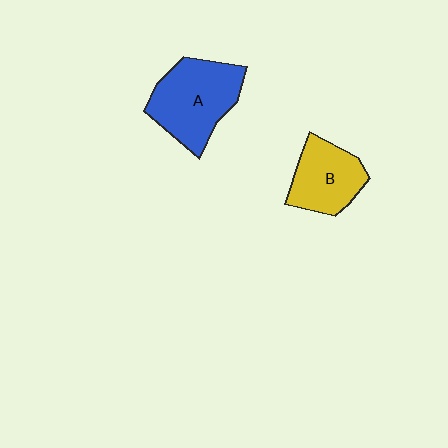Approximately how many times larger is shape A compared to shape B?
Approximately 1.4 times.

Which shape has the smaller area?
Shape B (yellow).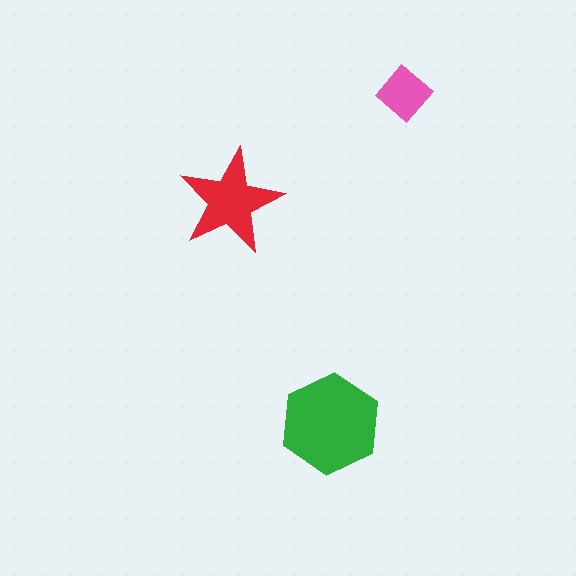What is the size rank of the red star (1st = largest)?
2nd.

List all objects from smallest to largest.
The pink diamond, the red star, the green hexagon.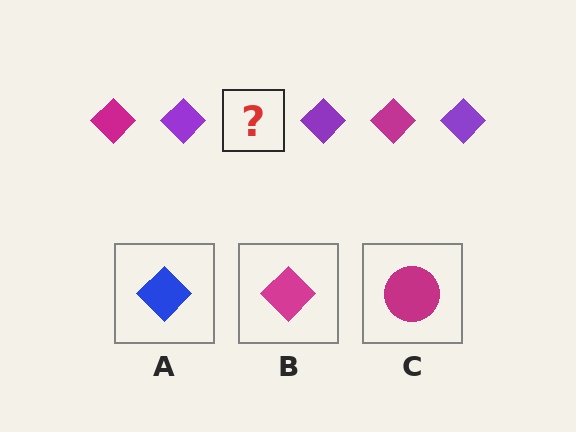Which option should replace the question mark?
Option B.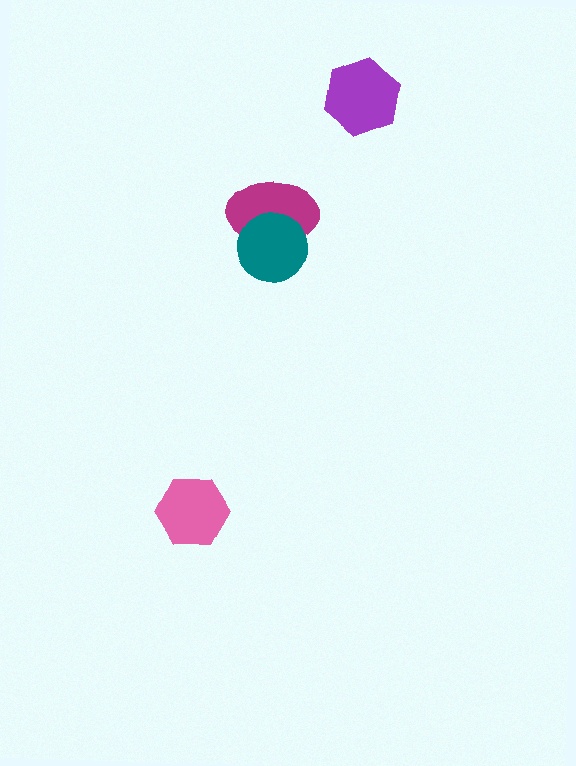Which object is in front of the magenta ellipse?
The teal circle is in front of the magenta ellipse.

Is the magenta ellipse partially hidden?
Yes, it is partially covered by another shape.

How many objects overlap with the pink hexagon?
0 objects overlap with the pink hexagon.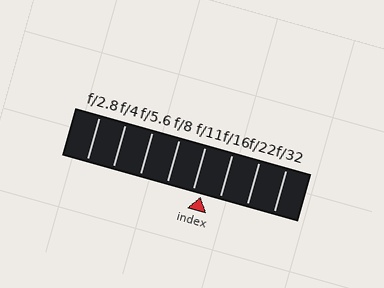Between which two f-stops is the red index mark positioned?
The index mark is between f/11 and f/16.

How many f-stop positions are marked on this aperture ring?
There are 8 f-stop positions marked.